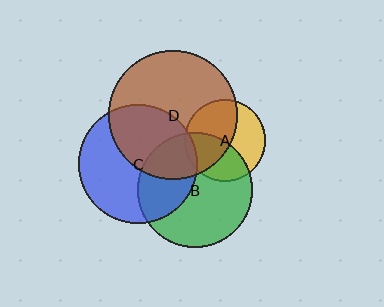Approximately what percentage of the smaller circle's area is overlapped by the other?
Approximately 55%.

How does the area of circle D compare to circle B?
Approximately 1.3 times.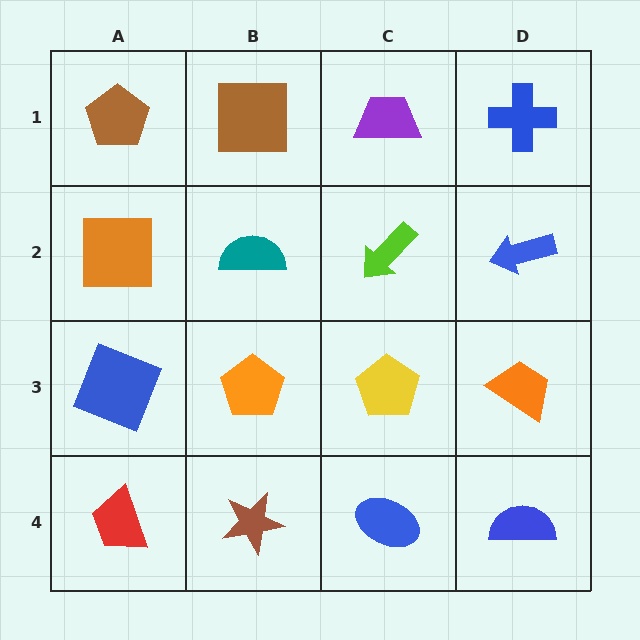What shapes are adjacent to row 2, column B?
A brown square (row 1, column B), an orange pentagon (row 3, column B), an orange square (row 2, column A), a lime arrow (row 2, column C).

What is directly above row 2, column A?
A brown pentagon.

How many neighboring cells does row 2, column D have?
3.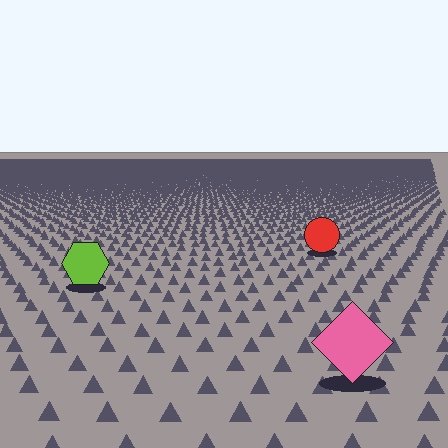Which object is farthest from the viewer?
The red circle is farthest from the viewer. It appears smaller and the ground texture around it is denser.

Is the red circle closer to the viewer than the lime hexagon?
No. The lime hexagon is closer — you can tell from the texture gradient: the ground texture is coarser near it.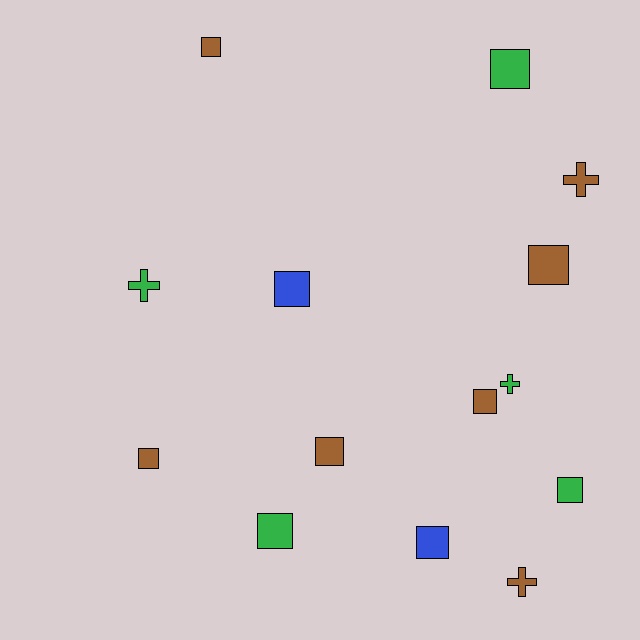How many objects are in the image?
There are 14 objects.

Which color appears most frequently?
Brown, with 7 objects.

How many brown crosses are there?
There are 2 brown crosses.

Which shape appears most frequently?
Square, with 10 objects.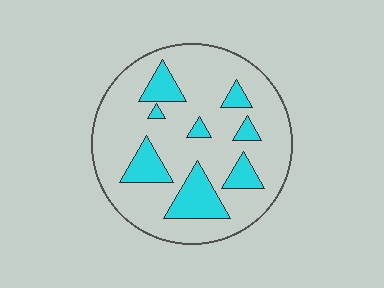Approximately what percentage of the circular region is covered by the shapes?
Approximately 20%.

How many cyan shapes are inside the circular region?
8.